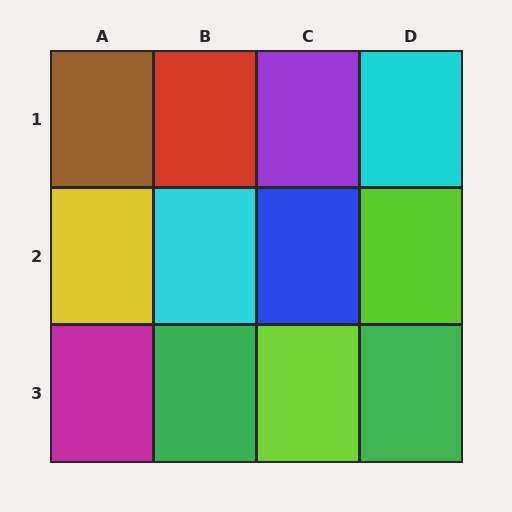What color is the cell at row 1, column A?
Brown.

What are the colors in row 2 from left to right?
Yellow, cyan, blue, lime.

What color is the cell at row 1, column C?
Purple.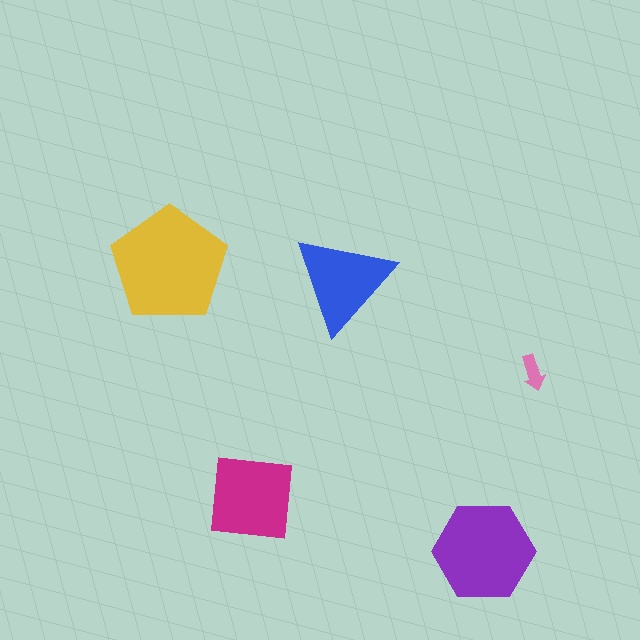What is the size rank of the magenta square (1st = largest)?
3rd.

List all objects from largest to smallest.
The yellow pentagon, the purple hexagon, the magenta square, the blue triangle, the pink arrow.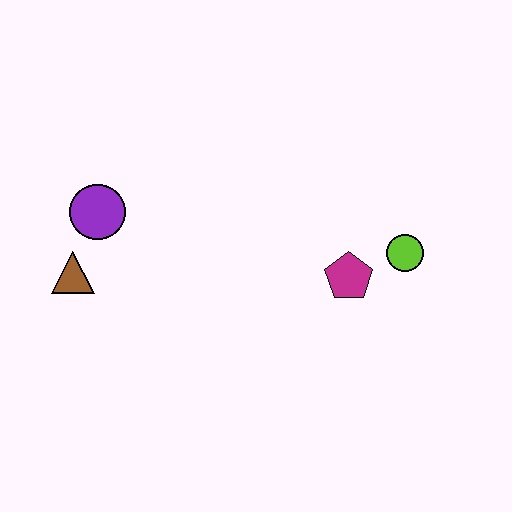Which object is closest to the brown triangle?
The purple circle is closest to the brown triangle.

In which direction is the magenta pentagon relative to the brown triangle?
The magenta pentagon is to the right of the brown triangle.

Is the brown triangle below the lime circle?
Yes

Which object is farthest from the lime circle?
The brown triangle is farthest from the lime circle.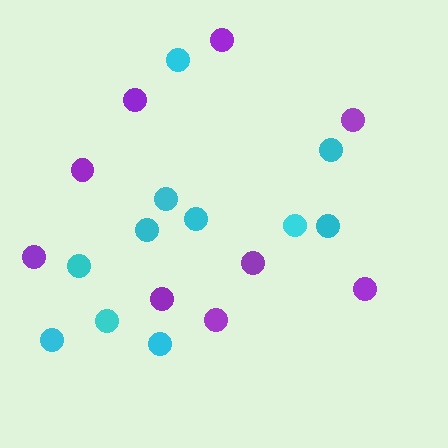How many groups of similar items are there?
There are 2 groups: one group of purple circles (9) and one group of cyan circles (11).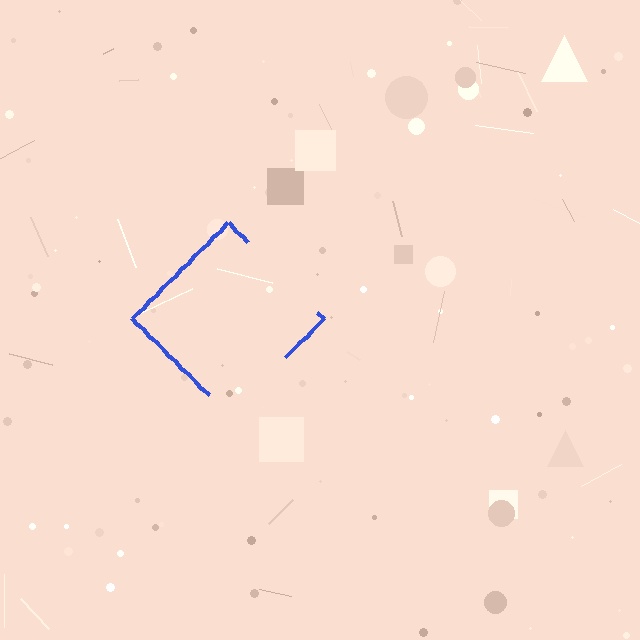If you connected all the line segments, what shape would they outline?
They would outline a diamond.